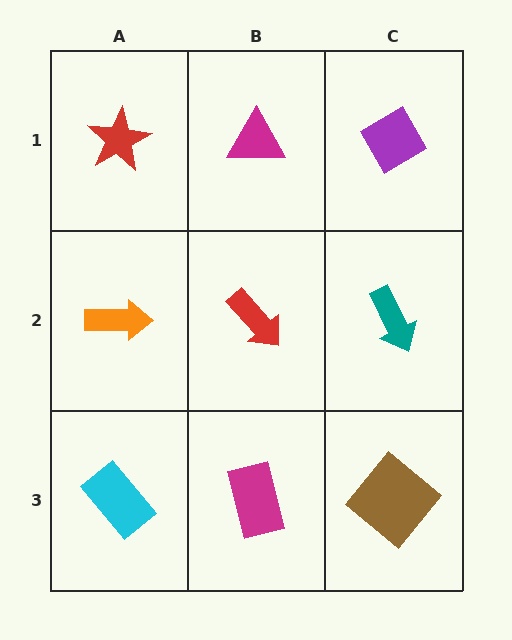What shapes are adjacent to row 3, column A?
An orange arrow (row 2, column A), a magenta rectangle (row 3, column B).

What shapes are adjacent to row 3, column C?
A teal arrow (row 2, column C), a magenta rectangle (row 3, column B).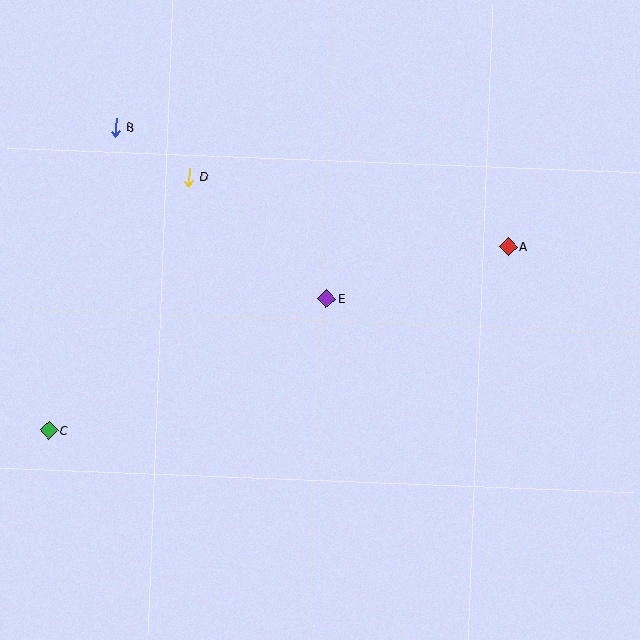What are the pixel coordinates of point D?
Point D is at (188, 177).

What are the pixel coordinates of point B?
Point B is at (115, 127).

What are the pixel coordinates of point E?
Point E is at (327, 299).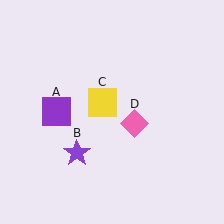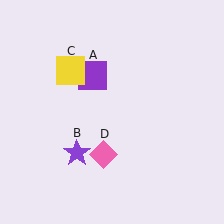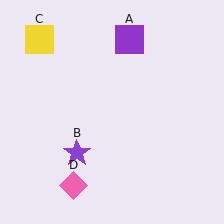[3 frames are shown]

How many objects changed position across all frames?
3 objects changed position: purple square (object A), yellow square (object C), pink diamond (object D).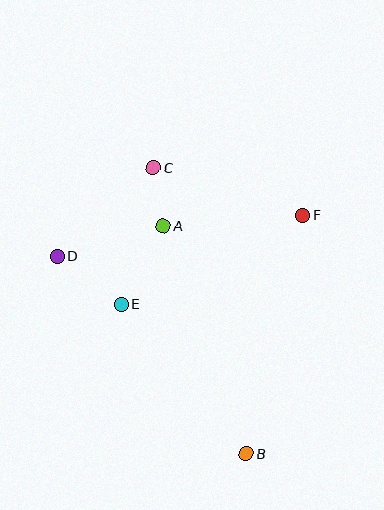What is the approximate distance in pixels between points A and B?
The distance between A and B is approximately 242 pixels.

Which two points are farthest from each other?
Points B and C are farthest from each other.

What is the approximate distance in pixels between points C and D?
The distance between C and D is approximately 131 pixels.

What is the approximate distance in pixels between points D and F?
The distance between D and F is approximately 249 pixels.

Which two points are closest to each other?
Points A and C are closest to each other.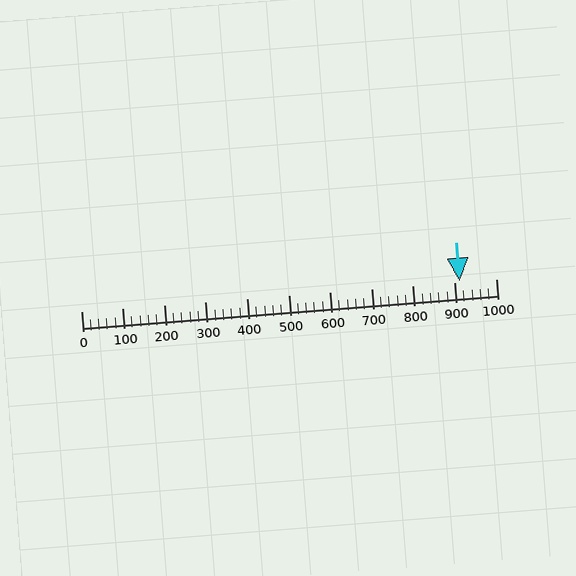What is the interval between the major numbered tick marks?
The major tick marks are spaced 100 units apart.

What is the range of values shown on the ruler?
The ruler shows values from 0 to 1000.